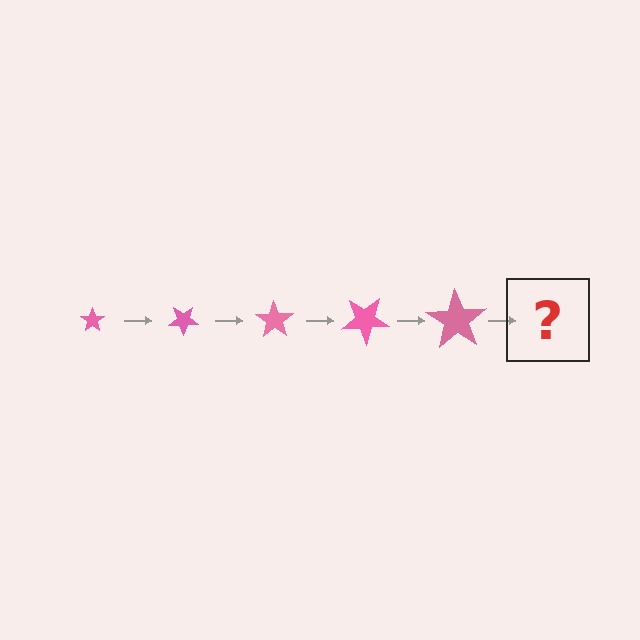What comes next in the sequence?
The next element should be a star, larger than the previous one and rotated 175 degrees from the start.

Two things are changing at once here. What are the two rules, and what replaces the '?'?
The two rules are that the star grows larger each step and it rotates 35 degrees each step. The '?' should be a star, larger than the previous one and rotated 175 degrees from the start.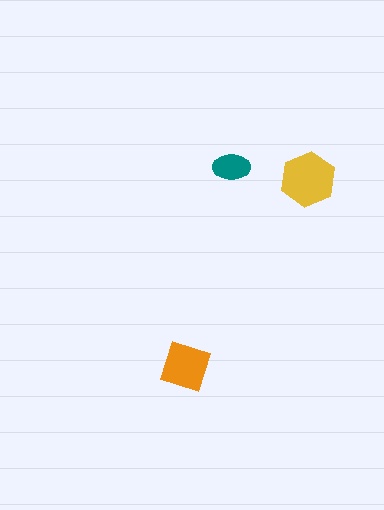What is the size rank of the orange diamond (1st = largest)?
2nd.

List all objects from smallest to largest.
The teal ellipse, the orange diamond, the yellow hexagon.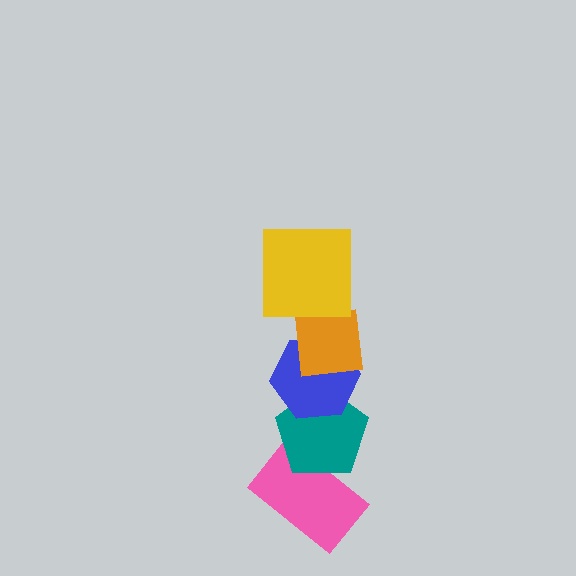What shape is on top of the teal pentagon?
The blue hexagon is on top of the teal pentagon.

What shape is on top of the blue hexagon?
The orange square is on top of the blue hexagon.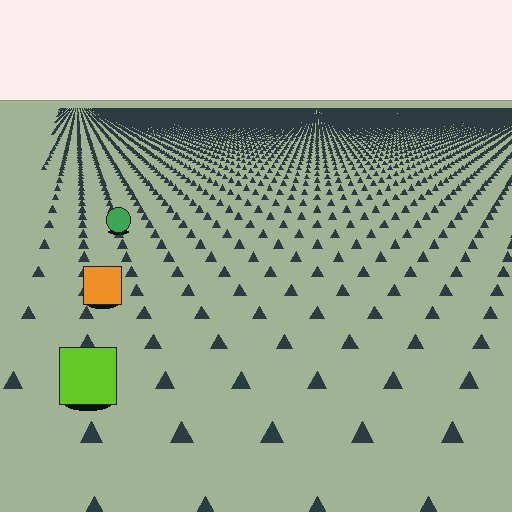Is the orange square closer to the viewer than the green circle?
Yes. The orange square is closer — you can tell from the texture gradient: the ground texture is coarser near it.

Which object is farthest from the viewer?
The green circle is farthest from the viewer. It appears smaller and the ground texture around it is denser.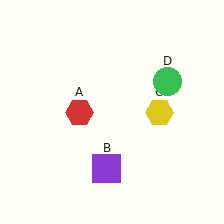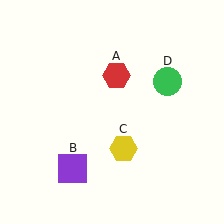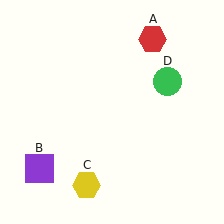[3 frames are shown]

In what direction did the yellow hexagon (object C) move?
The yellow hexagon (object C) moved down and to the left.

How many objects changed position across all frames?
3 objects changed position: red hexagon (object A), purple square (object B), yellow hexagon (object C).